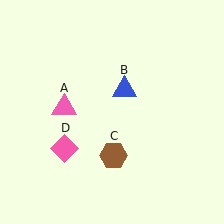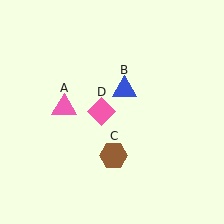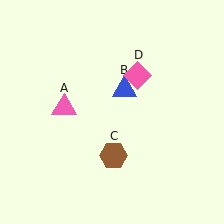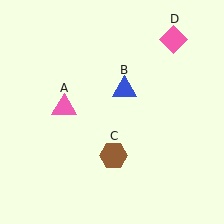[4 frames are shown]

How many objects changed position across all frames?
1 object changed position: pink diamond (object D).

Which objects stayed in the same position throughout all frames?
Pink triangle (object A) and blue triangle (object B) and brown hexagon (object C) remained stationary.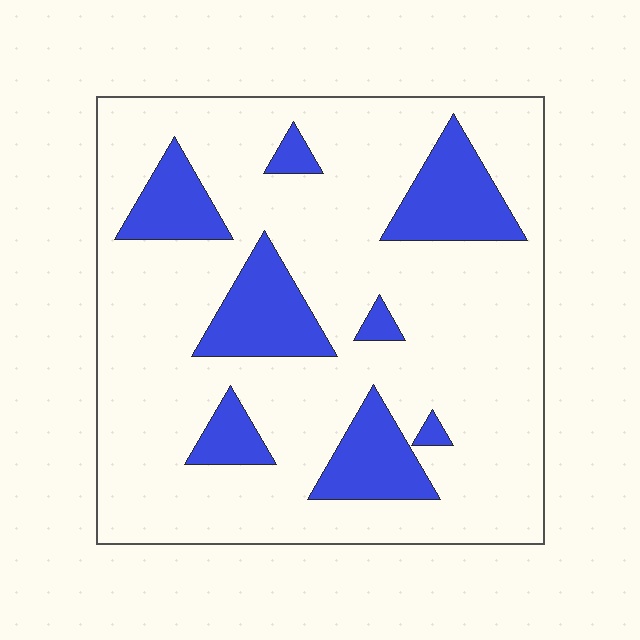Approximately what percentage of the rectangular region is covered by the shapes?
Approximately 20%.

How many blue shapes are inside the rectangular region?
8.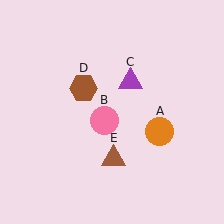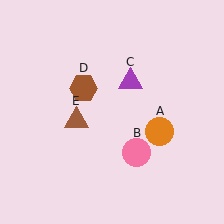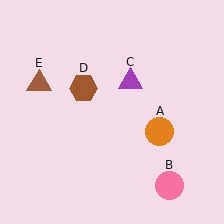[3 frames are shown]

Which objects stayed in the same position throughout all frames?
Orange circle (object A) and purple triangle (object C) and brown hexagon (object D) remained stationary.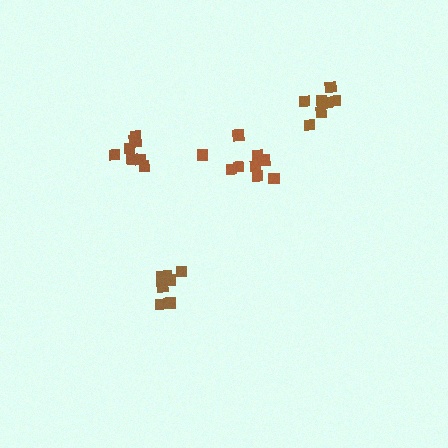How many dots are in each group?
Group 1: 8 dots, Group 2: 7 dots, Group 3: 8 dots, Group 4: 9 dots (32 total).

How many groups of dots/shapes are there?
There are 4 groups.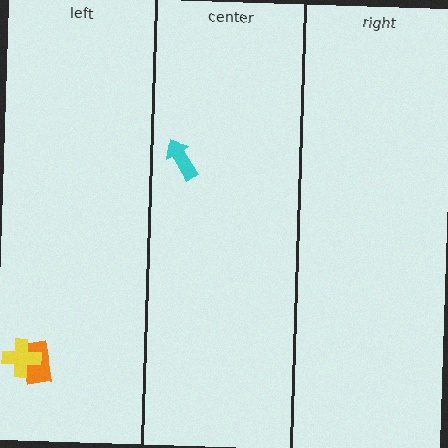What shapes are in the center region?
The cyan arrow.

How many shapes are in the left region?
2.